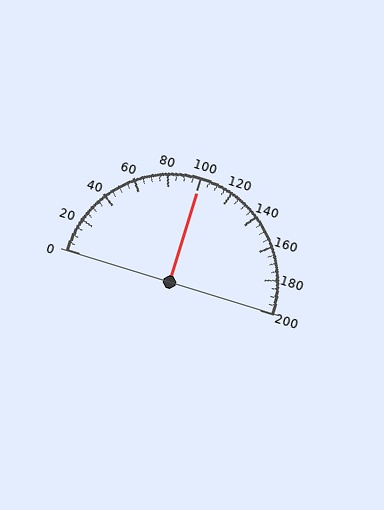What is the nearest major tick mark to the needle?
The nearest major tick mark is 100.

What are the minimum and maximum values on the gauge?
The gauge ranges from 0 to 200.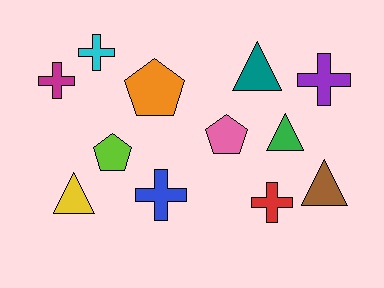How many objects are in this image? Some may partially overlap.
There are 12 objects.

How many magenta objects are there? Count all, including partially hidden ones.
There is 1 magenta object.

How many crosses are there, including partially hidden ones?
There are 5 crosses.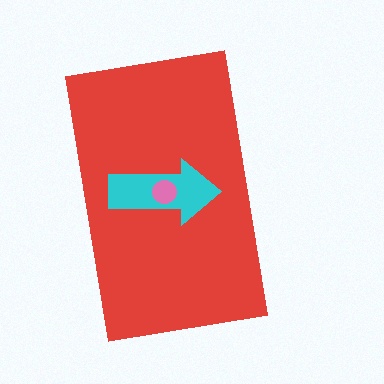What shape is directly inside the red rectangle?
The cyan arrow.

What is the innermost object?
The pink circle.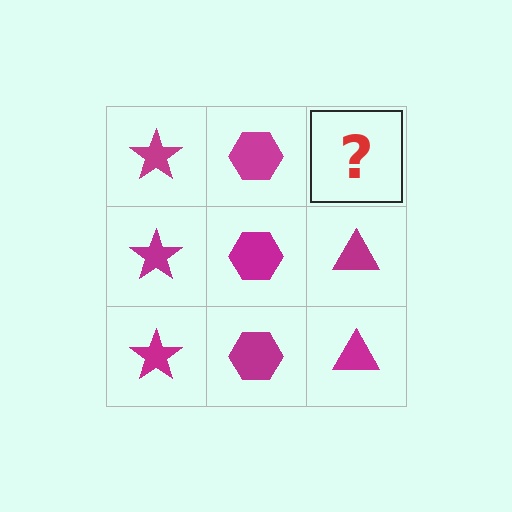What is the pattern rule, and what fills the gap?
The rule is that each column has a consistent shape. The gap should be filled with a magenta triangle.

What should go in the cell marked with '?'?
The missing cell should contain a magenta triangle.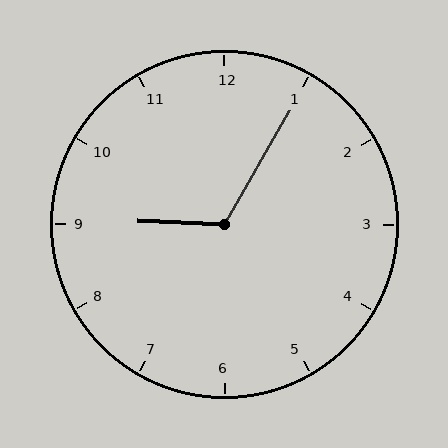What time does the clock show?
9:05.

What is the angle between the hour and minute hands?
Approximately 118 degrees.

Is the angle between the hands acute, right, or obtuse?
It is obtuse.